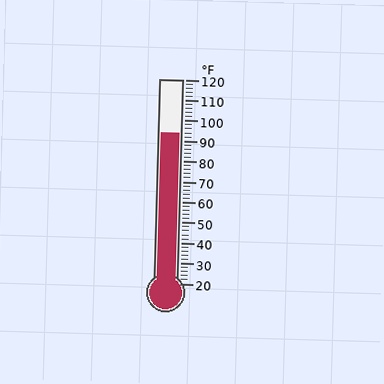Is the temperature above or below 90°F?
The temperature is above 90°F.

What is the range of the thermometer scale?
The thermometer scale ranges from 20°F to 120°F.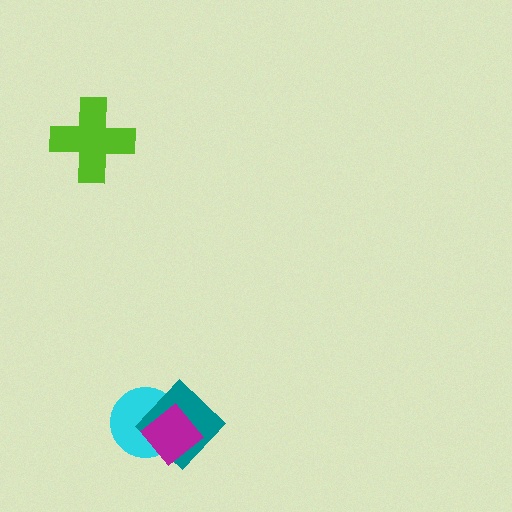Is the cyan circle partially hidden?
Yes, it is partially covered by another shape.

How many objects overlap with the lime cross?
0 objects overlap with the lime cross.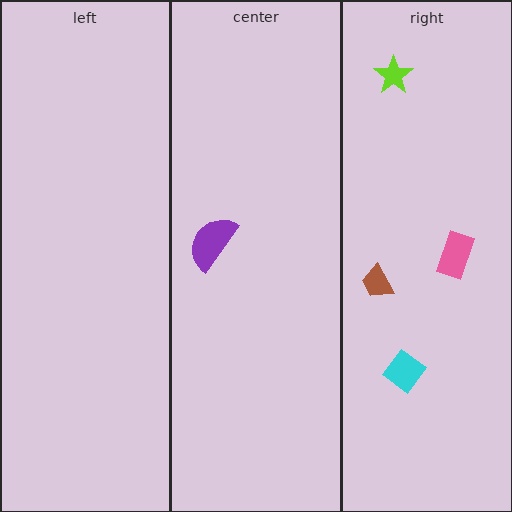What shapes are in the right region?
The lime star, the cyan diamond, the pink rectangle, the brown trapezoid.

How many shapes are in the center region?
1.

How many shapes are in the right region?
4.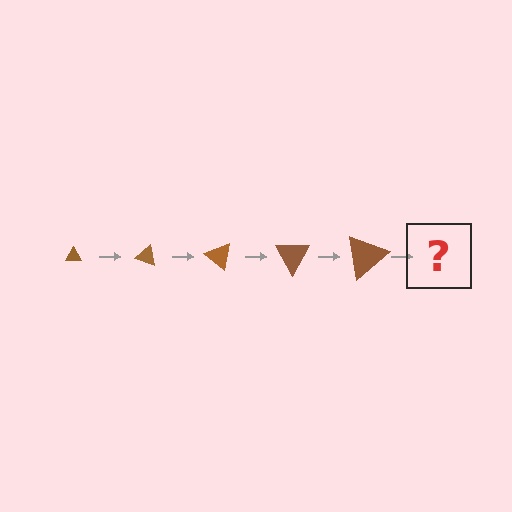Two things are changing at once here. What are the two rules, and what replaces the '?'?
The two rules are that the triangle grows larger each step and it rotates 20 degrees each step. The '?' should be a triangle, larger than the previous one and rotated 100 degrees from the start.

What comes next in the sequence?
The next element should be a triangle, larger than the previous one and rotated 100 degrees from the start.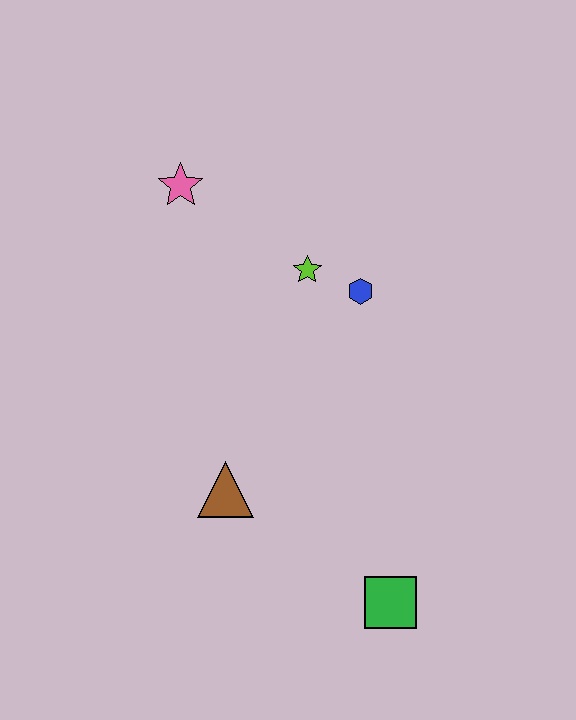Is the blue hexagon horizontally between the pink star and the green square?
Yes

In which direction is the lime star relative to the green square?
The lime star is above the green square.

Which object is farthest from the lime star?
The green square is farthest from the lime star.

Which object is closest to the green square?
The brown triangle is closest to the green square.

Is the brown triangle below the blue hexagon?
Yes